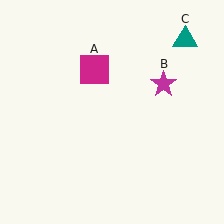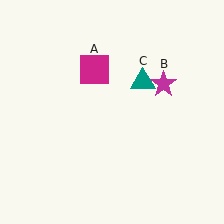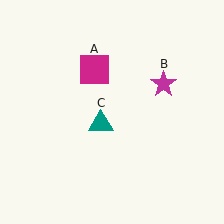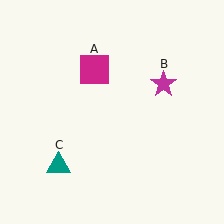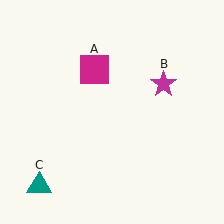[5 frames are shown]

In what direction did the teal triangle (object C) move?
The teal triangle (object C) moved down and to the left.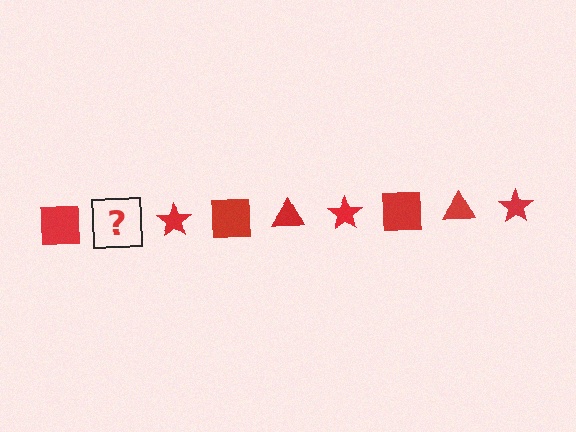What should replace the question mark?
The question mark should be replaced with a red triangle.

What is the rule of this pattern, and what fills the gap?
The rule is that the pattern cycles through square, triangle, star shapes in red. The gap should be filled with a red triangle.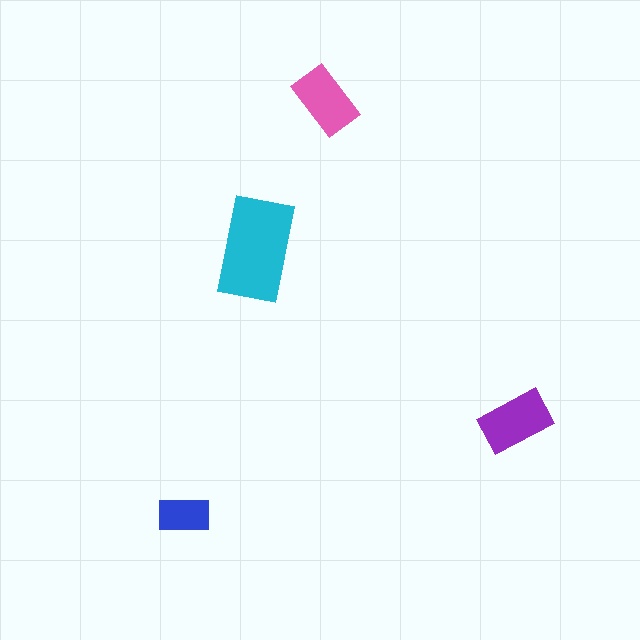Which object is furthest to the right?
The purple rectangle is rightmost.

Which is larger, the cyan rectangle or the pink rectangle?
The cyan one.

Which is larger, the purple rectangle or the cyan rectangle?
The cyan one.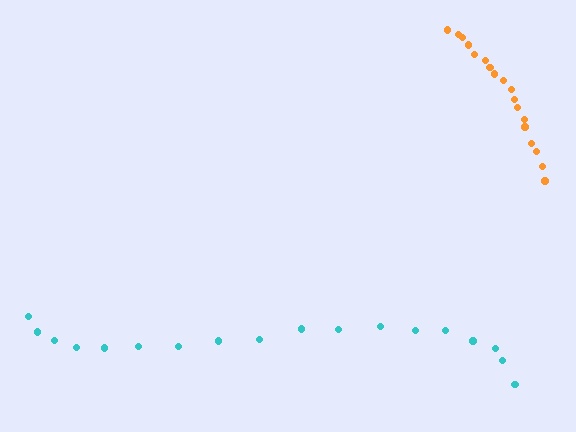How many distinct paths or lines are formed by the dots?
There are 2 distinct paths.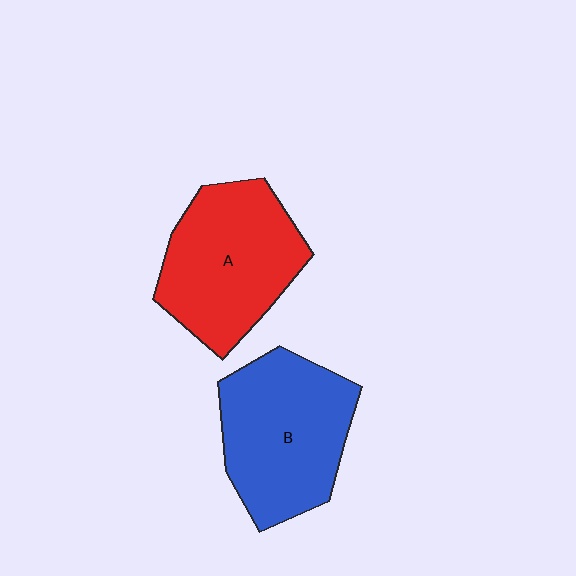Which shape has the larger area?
Shape B (blue).